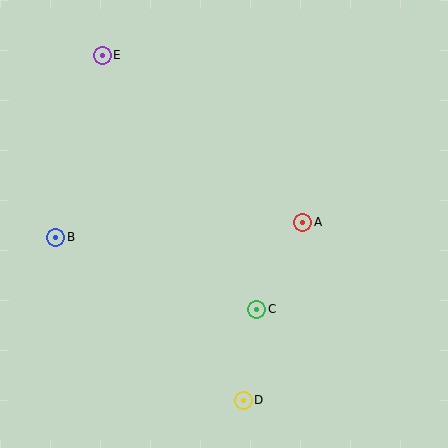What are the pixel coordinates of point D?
Point D is at (243, 400).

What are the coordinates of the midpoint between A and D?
The midpoint between A and D is at (273, 311).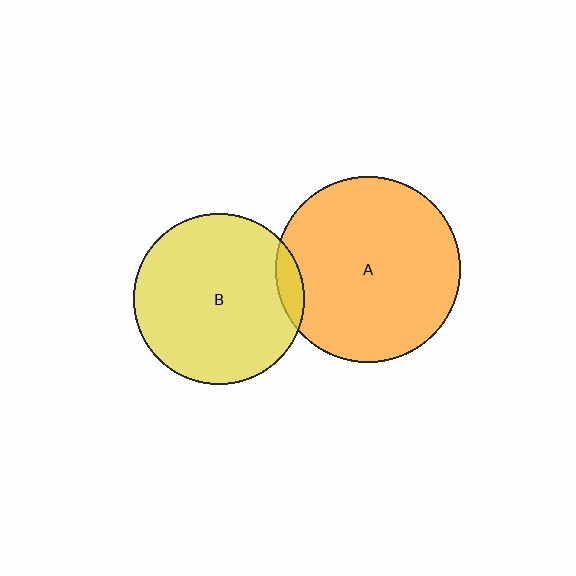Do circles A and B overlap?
Yes.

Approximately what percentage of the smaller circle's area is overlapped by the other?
Approximately 5%.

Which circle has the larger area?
Circle A (orange).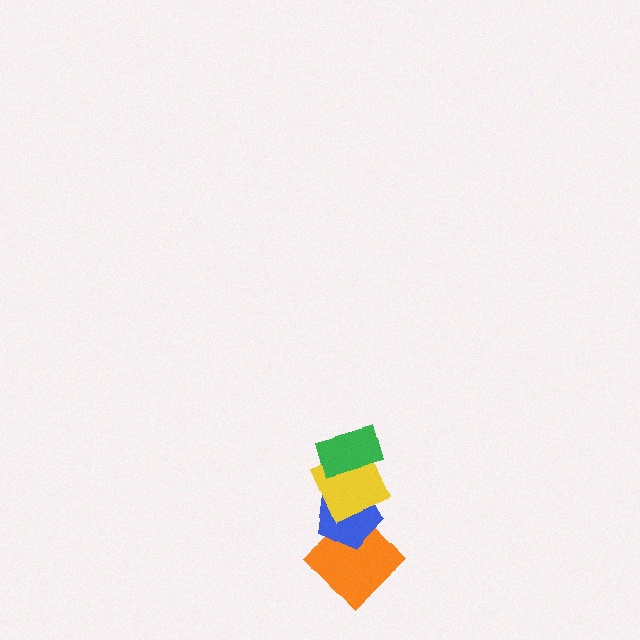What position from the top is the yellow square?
The yellow square is 2nd from the top.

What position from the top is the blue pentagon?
The blue pentagon is 3rd from the top.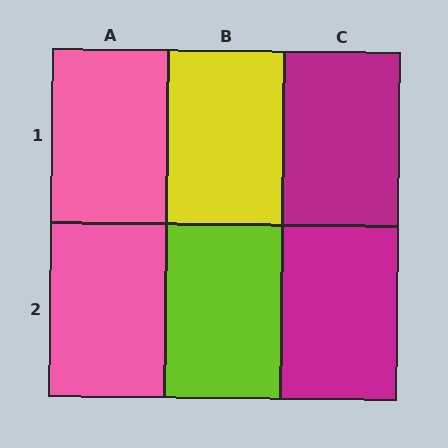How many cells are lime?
1 cell is lime.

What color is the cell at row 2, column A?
Pink.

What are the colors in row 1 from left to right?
Pink, yellow, magenta.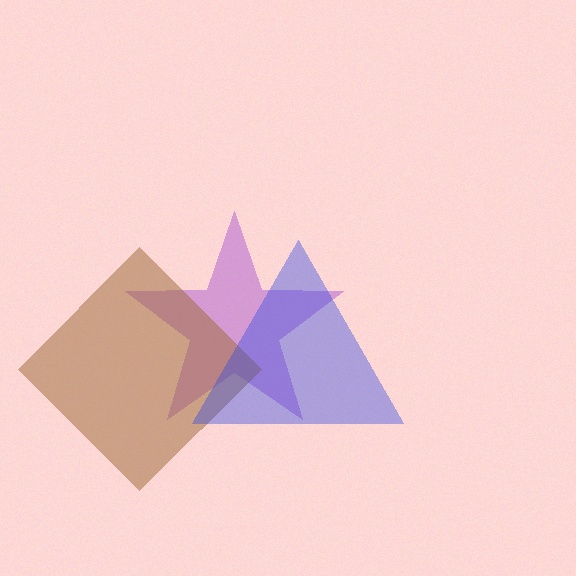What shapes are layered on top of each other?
The layered shapes are: a purple star, a brown diamond, a blue triangle.